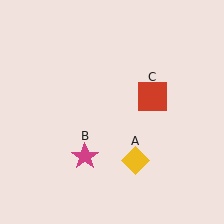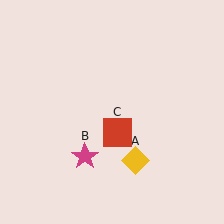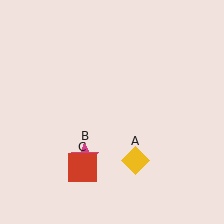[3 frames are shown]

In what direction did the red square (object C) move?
The red square (object C) moved down and to the left.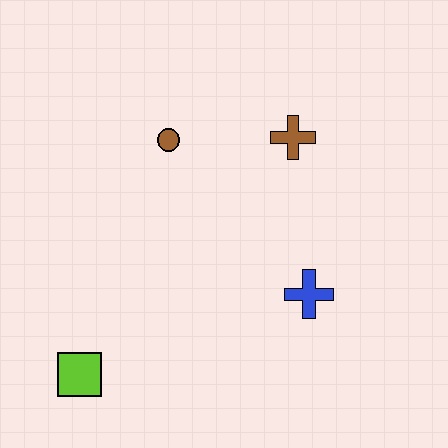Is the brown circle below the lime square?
No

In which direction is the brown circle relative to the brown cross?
The brown circle is to the left of the brown cross.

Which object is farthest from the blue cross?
The lime square is farthest from the blue cross.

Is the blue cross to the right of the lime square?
Yes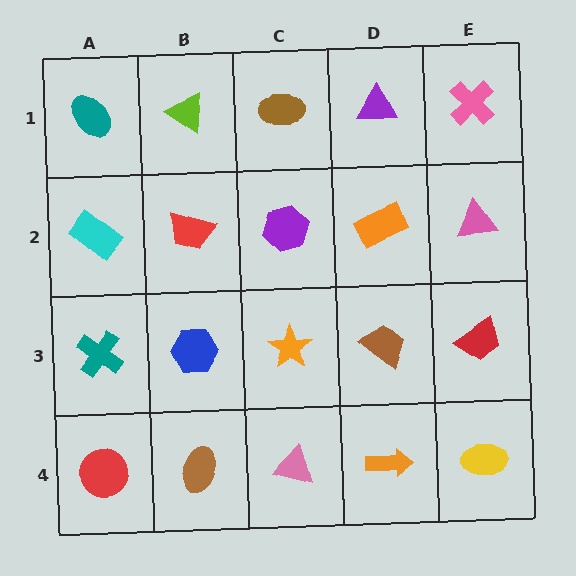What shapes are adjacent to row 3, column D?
An orange rectangle (row 2, column D), an orange arrow (row 4, column D), an orange star (row 3, column C), a red trapezoid (row 3, column E).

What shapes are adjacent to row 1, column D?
An orange rectangle (row 2, column D), a brown ellipse (row 1, column C), a pink cross (row 1, column E).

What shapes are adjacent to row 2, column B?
A lime triangle (row 1, column B), a blue hexagon (row 3, column B), a cyan rectangle (row 2, column A), a purple hexagon (row 2, column C).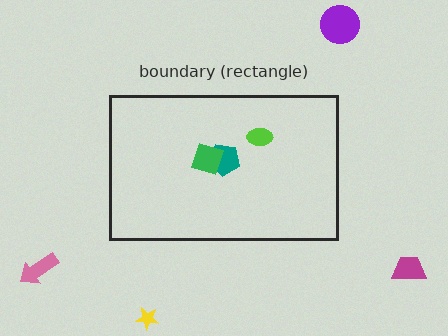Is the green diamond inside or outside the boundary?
Inside.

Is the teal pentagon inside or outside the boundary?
Inside.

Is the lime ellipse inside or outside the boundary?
Inside.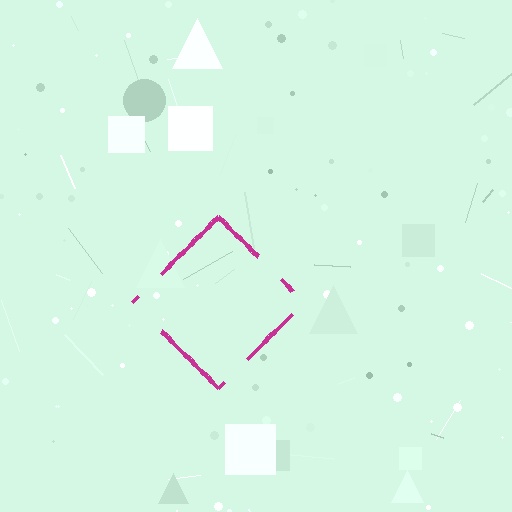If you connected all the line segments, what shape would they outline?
They would outline a diamond.